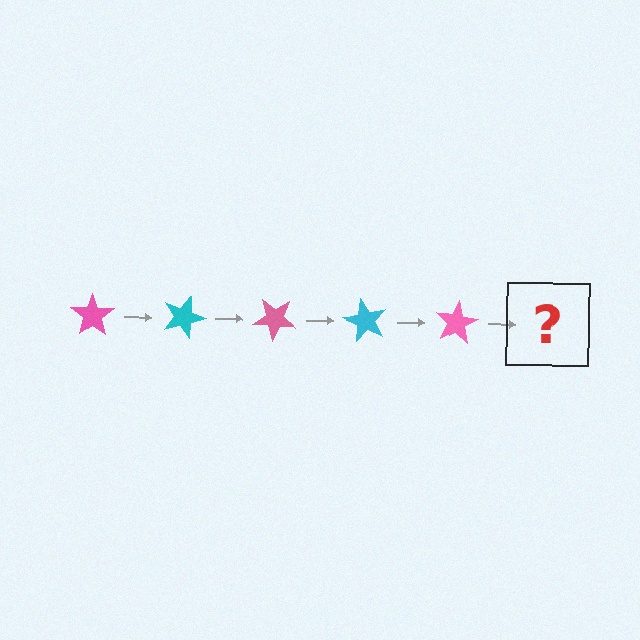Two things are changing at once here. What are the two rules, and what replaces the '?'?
The two rules are that it rotates 20 degrees each step and the color cycles through pink and cyan. The '?' should be a cyan star, rotated 100 degrees from the start.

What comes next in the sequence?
The next element should be a cyan star, rotated 100 degrees from the start.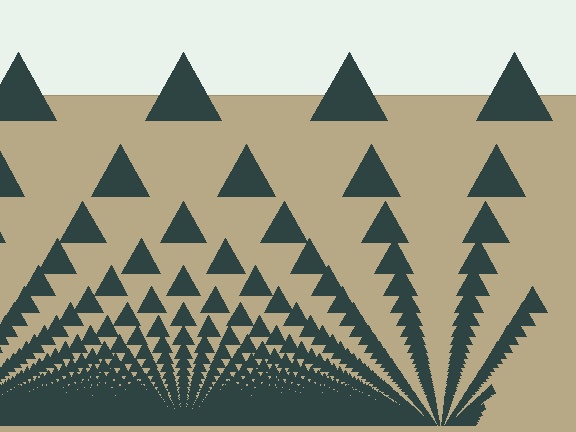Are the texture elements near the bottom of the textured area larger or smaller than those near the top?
Smaller. The gradient is inverted — elements near the bottom are smaller and denser.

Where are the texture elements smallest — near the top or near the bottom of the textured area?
Near the bottom.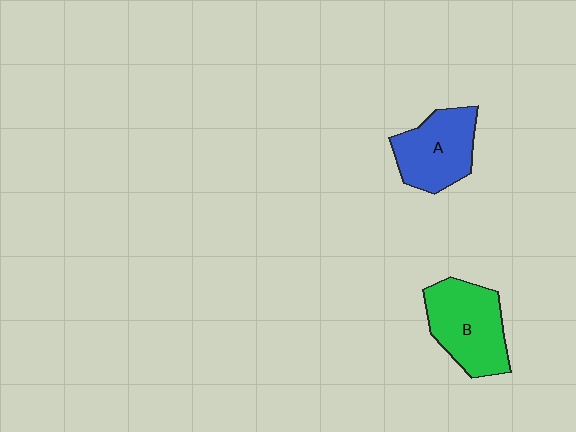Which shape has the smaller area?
Shape A (blue).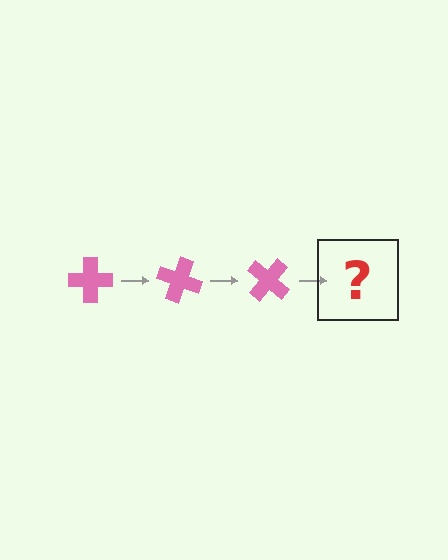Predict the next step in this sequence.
The next step is a pink cross rotated 60 degrees.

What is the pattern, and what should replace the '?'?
The pattern is that the cross rotates 20 degrees each step. The '?' should be a pink cross rotated 60 degrees.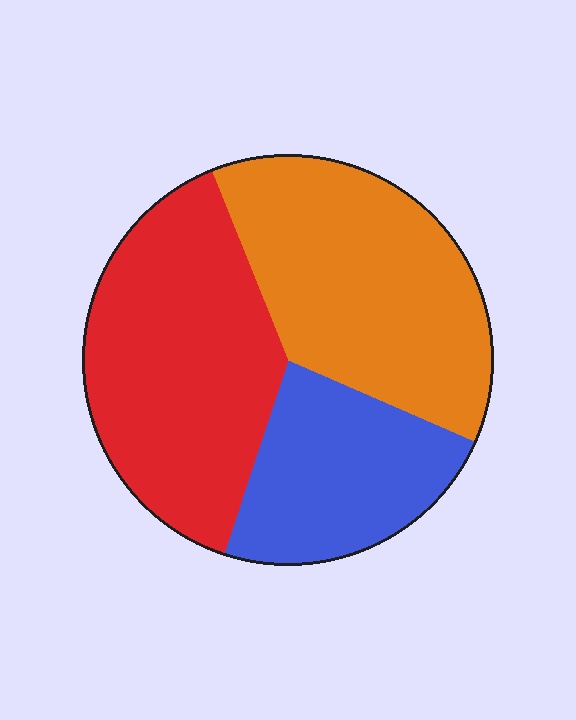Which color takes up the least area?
Blue, at roughly 25%.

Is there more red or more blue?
Red.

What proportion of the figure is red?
Red covers roughly 40% of the figure.